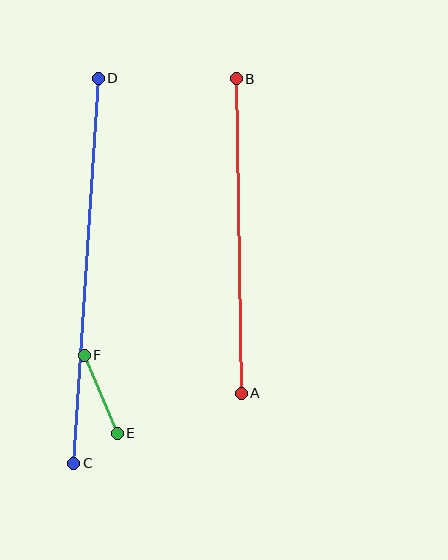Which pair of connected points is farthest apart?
Points C and D are farthest apart.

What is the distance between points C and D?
The distance is approximately 386 pixels.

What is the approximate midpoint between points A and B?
The midpoint is at approximately (239, 236) pixels.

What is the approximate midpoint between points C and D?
The midpoint is at approximately (86, 271) pixels.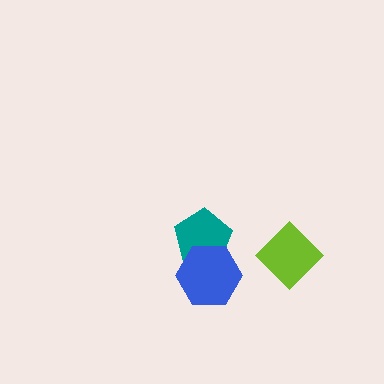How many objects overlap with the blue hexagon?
1 object overlaps with the blue hexagon.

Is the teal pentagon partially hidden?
Yes, it is partially covered by another shape.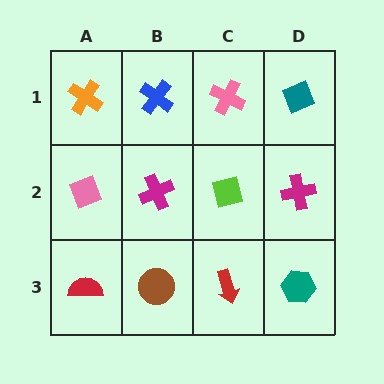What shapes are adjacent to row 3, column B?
A magenta cross (row 2, column B), a red semicircle (row 3, column A), a red arrow (row 3, column C).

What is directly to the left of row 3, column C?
A brown circle.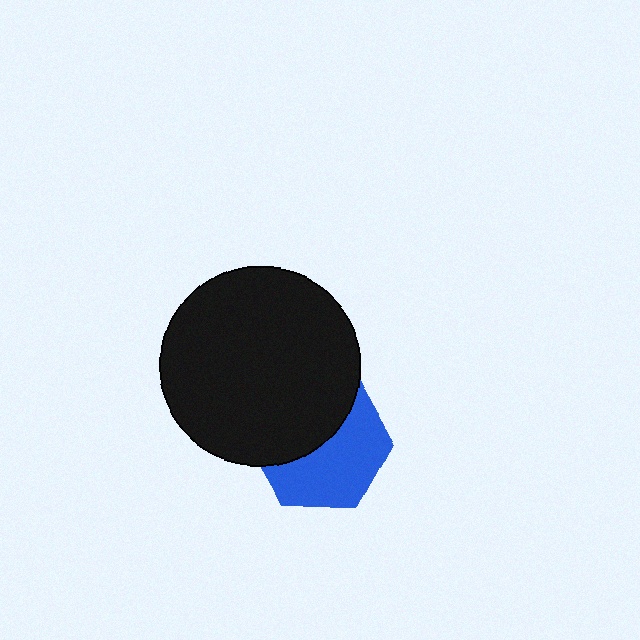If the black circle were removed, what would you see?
You would see the complete blue hexagon.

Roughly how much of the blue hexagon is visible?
About half of it is visible (roughly 54%).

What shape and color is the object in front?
The object in front is a black circle.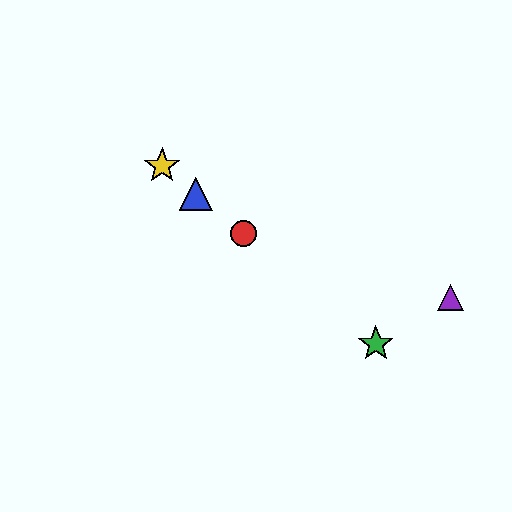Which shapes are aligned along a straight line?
The red circle, the blue triangle, the green star, the yellow star are aligned along a straight line.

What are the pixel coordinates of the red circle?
The red circle is at (243, 233).